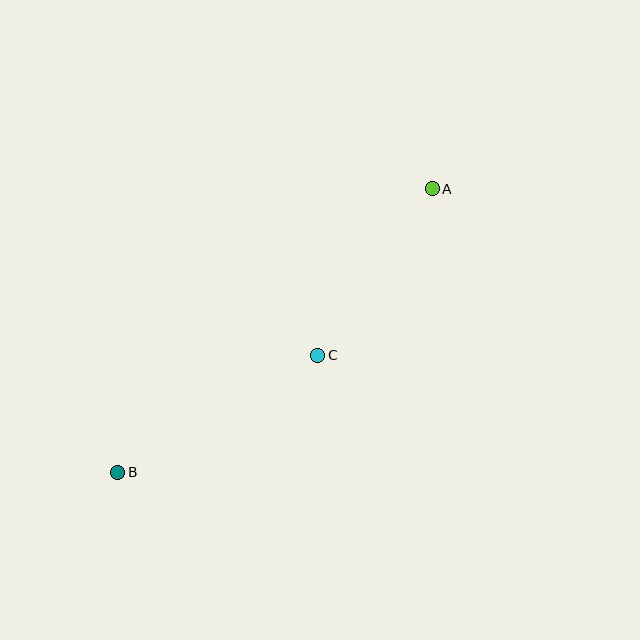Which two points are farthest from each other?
Points A and B are farthest from each other.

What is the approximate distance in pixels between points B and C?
The distance between B and C is approximately 232 pixels.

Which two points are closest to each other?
Points A and C are closest to each other.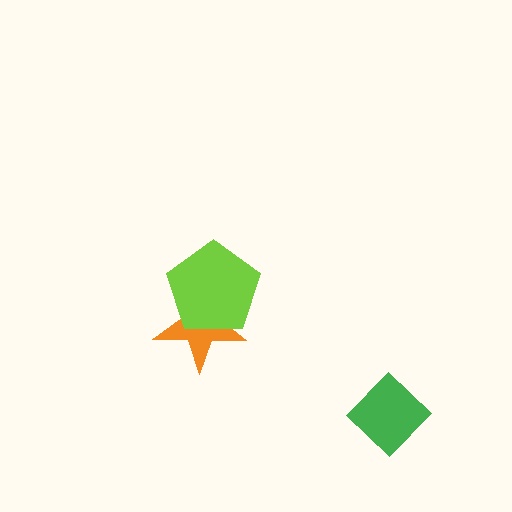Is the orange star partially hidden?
Yes, it is partially covered by another shape.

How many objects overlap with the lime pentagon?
1 object overlaps with the lime pentagon.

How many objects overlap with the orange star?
1 object overlaps with the orange star.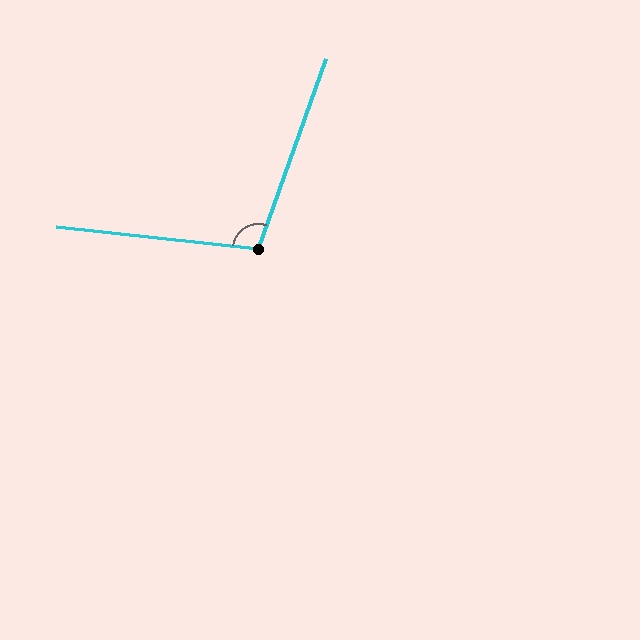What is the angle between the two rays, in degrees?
Approximately 103 degrees.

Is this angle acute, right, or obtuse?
It is obtuse.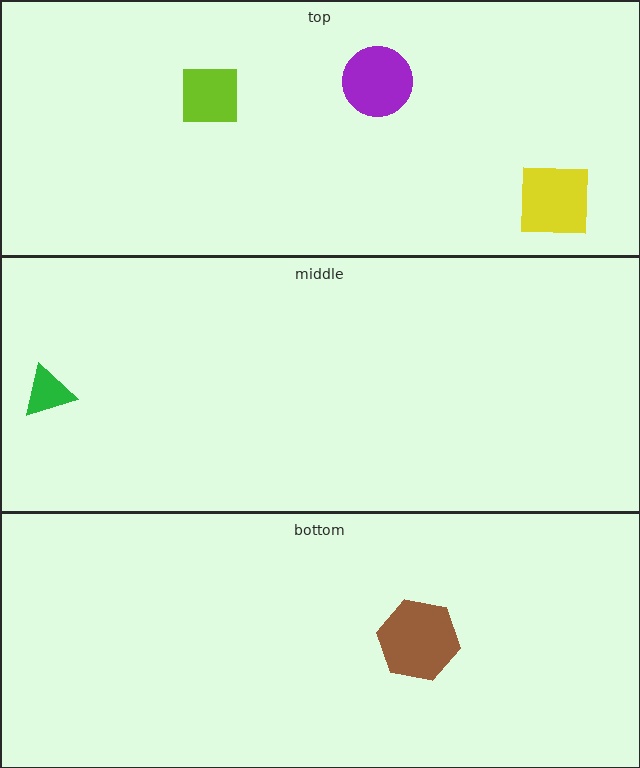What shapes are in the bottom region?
The brown hexagon.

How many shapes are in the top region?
3.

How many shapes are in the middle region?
1.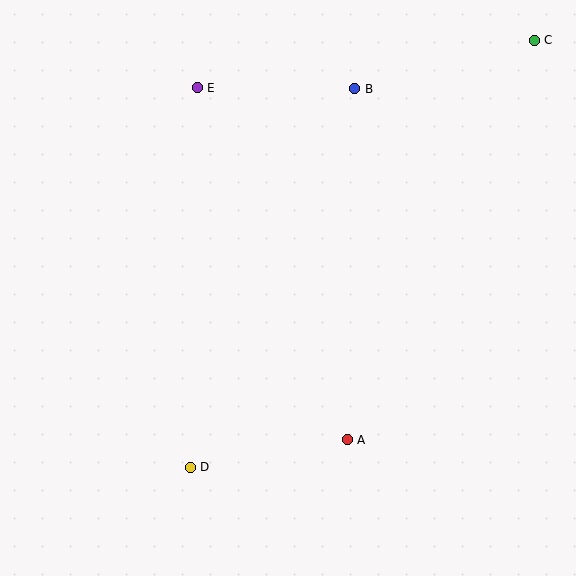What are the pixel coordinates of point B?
Point B is at (355, 89).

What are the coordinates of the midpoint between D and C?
The midpoint between D and C is at (362, 254).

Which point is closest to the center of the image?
Point A at (347, 440) is closest to the center.